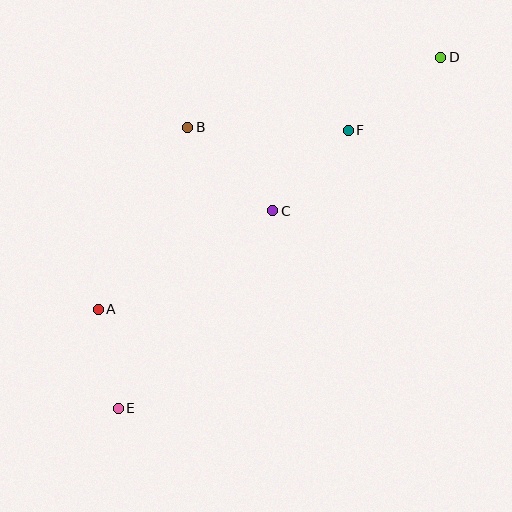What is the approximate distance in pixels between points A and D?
The distance between A and D is approximately 425 pixels.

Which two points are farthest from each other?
Points D and E are farthest from each other.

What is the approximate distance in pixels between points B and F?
The distance between B and F is approximately 160 pixels.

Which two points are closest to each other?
Points A and E are closest to each other.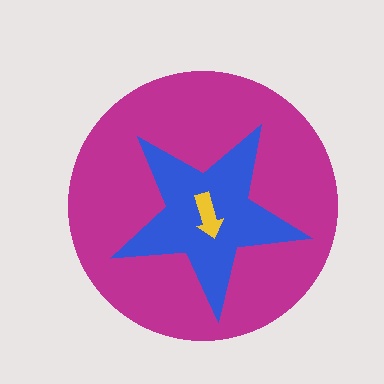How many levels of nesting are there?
3.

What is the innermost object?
The yellow arrow.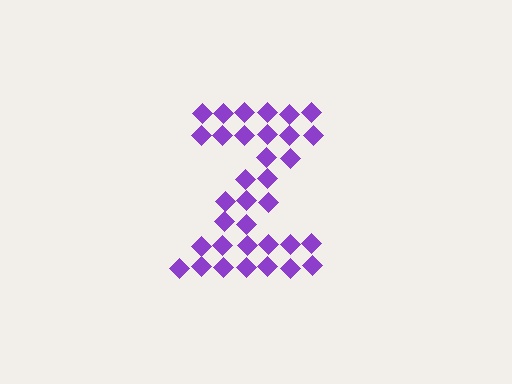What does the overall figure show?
The overall figure shows the letter Z.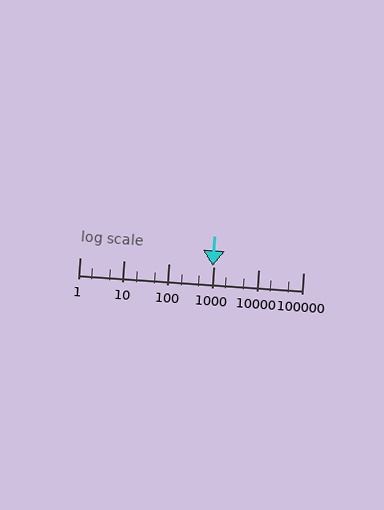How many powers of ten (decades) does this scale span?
The scale spans 5 decades, from 1 to 100000.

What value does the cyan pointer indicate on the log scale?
The pointer indicates approximately 940.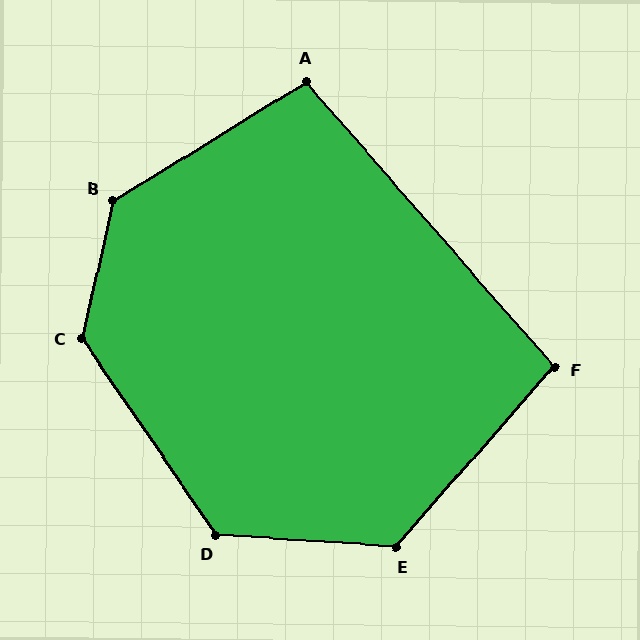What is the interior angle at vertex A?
Approximately 99 degrees (obtuse).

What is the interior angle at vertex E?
Approximately 128 degrees (obtuse).